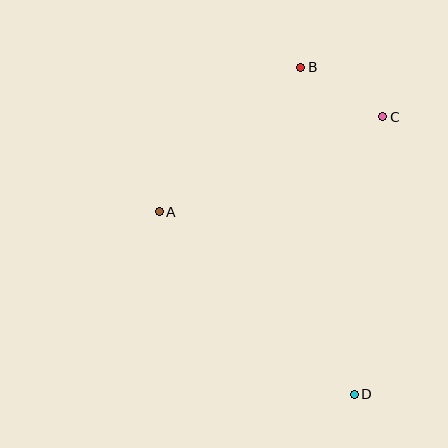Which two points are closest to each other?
Points B and C are closest to each other.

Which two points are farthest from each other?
Points B and D are farthest from each other.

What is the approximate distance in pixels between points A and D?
The distance between A and D is approximately 267 pixels.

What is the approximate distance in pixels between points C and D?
The distance between C and D is approximately 279 pixels.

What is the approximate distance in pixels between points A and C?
The distance between A and C is approximately 243 pixels.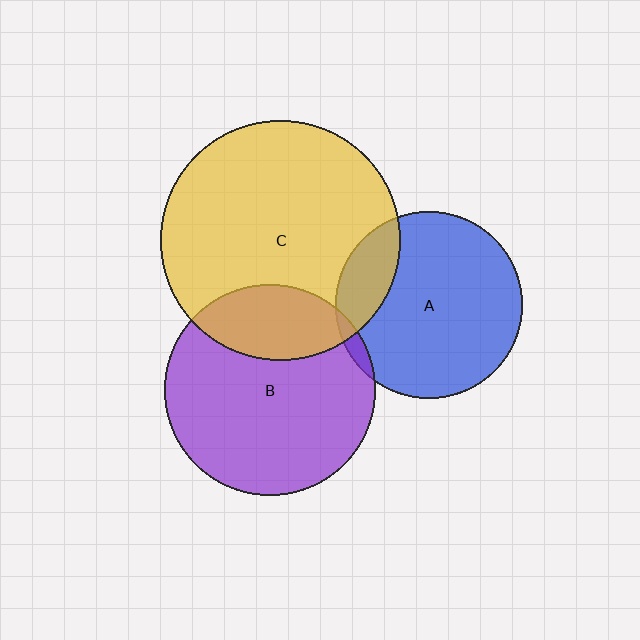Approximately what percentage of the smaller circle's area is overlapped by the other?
Approximately 25%.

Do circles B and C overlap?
Yes.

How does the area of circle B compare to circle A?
Approximately 1.3 times.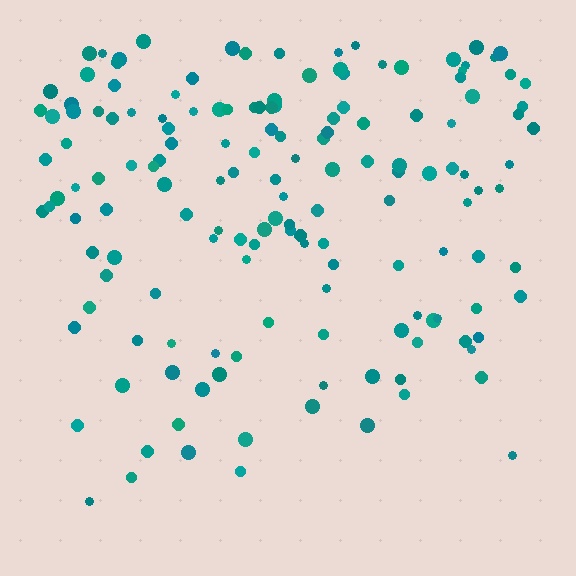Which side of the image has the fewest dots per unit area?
The bottom.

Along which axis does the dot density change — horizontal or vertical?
Vertical.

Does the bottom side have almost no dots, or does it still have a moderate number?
Still a moderate number, just noticeably fewer than the top.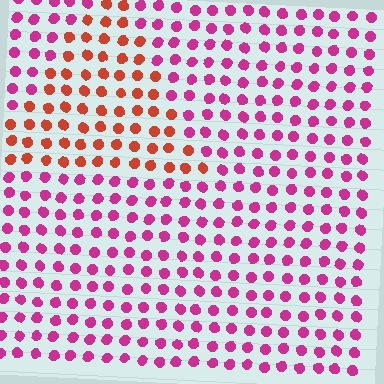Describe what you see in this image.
The image is filled with small magenta elements in a uniform arrangement. A triangle-shaped region is visible where the elements are tinted to a slightly different hue, forming a subtle color boundary.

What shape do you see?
I see a triangle.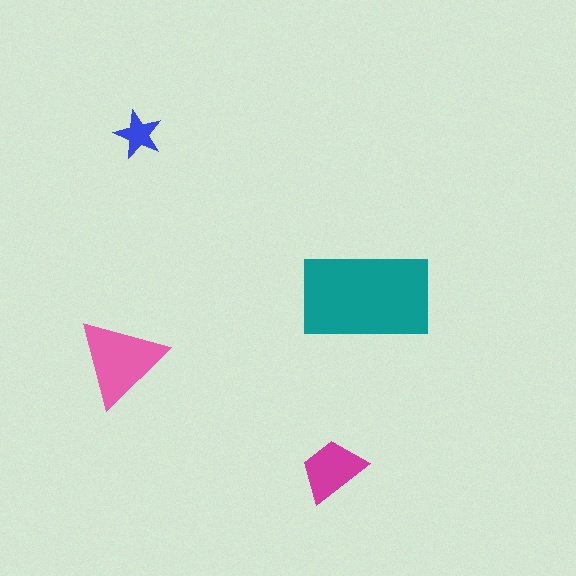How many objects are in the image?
There are 4 objects in the image.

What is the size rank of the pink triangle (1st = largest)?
2nd.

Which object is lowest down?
The magenta trapezoid is bottommost.